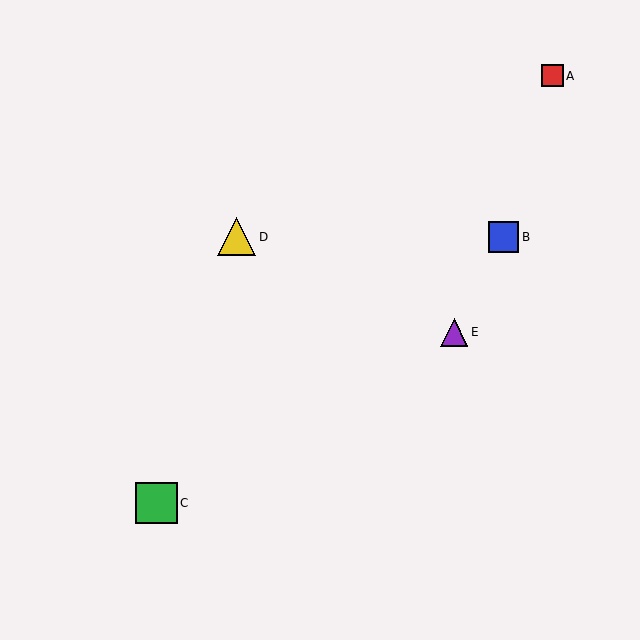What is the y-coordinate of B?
Object B is at y≈237.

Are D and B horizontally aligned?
Yes, both are at y≈237.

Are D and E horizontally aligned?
No, D is at y≈237 and E is at y≈332.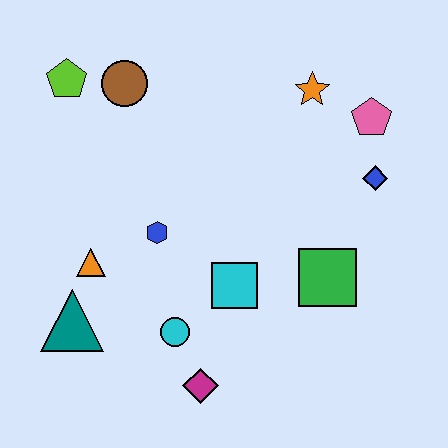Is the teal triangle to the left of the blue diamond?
Yes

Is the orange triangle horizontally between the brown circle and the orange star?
No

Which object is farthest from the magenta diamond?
The lime pentagon is farthest from the magenta diamond.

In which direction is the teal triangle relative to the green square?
The teal triangle is to the left of the green square.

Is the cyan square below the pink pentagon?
Yes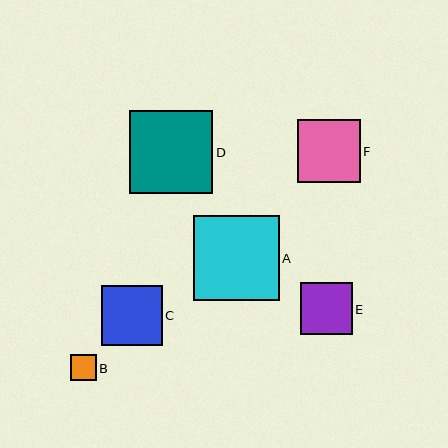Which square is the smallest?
Square B is the smallest with a size of approximately 26 pixels.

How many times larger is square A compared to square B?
Square A is approximately 3.3 times the size of square B.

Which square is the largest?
Square A is the largest with a size of approximately 85 pixels.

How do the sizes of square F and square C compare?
Square F and square C are approximately the same size.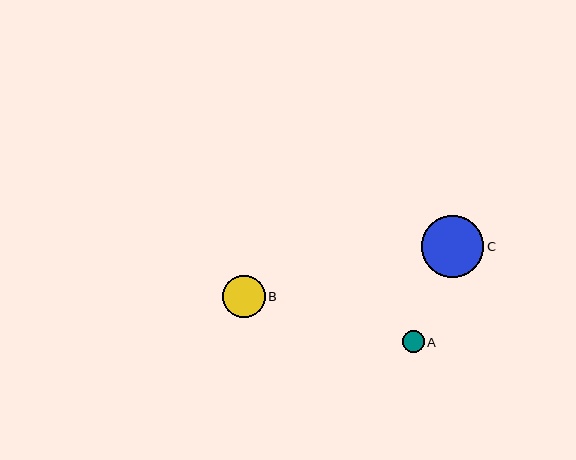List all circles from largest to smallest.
From largest to smallest: C, B, A.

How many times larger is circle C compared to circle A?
Circle C is approximately 2.8 times the size of circle A.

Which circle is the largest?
Circle C is the largest with a size of approximately 62 pixels.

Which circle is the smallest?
Circle A is the smallest with a size of approximately 22 pixels.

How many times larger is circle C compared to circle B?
Circle C is approximately 1.5 times the size of circle B.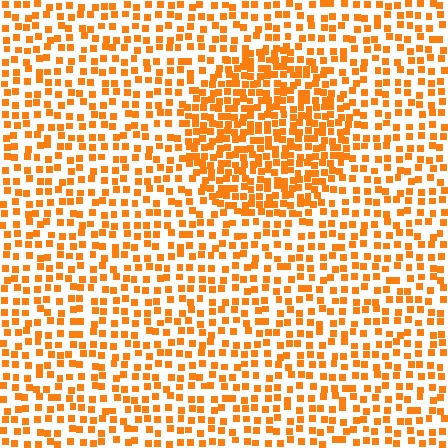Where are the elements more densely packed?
The elements are more densely packed inside the circle boundary.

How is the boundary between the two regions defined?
The boundary is defined by a change in element density (approximately 1.9x ratio). All elements are the same color, size, and shape.